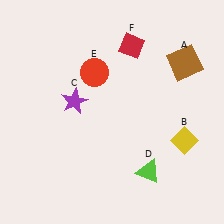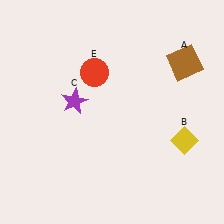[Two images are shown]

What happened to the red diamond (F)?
The red diamond (F) was removed in Image 2. It was in the top-right area of Image 1.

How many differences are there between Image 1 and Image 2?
There are 2 differences between the two images.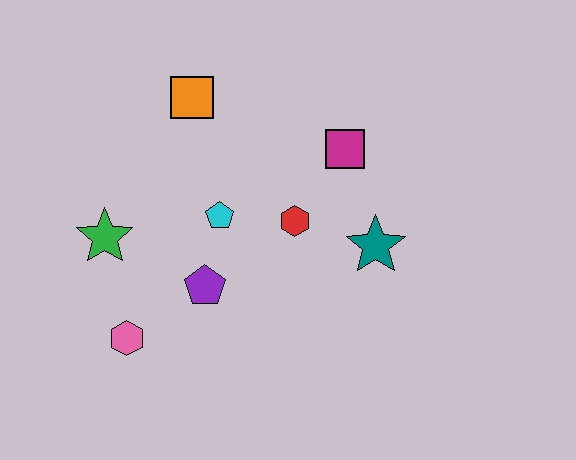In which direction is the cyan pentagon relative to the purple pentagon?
The cyan pentagon is above the purple pentagon.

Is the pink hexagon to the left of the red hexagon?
Yes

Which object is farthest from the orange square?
The pink hexagon is farthest from the orange square.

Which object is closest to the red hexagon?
The cyan pentagon is closest to the red hexagon.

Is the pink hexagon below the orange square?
Yes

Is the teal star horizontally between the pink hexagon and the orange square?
No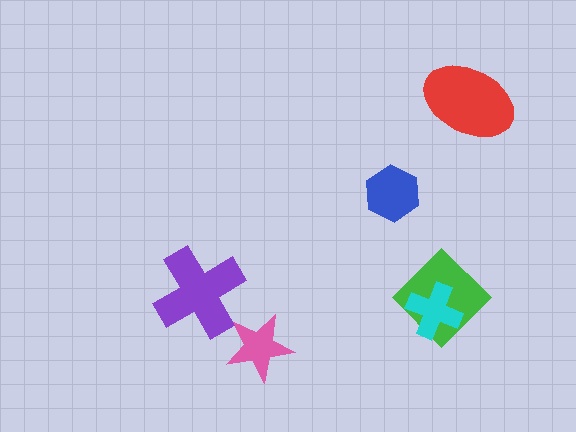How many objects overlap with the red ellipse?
0 objects overlap with the red ellipse.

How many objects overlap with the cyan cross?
1 object overlaps with the cyan cross.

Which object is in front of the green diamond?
The cyan cross is in front of the green diamond.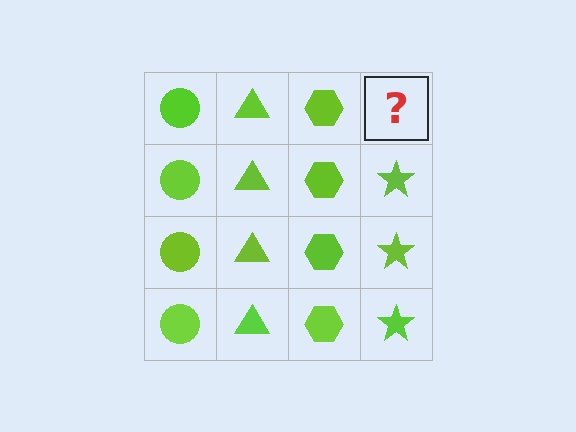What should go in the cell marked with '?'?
The missing cell should contain a lime star.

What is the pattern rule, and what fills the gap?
The rule is that each column has a consistent shape. The gap should be filled with a lime star.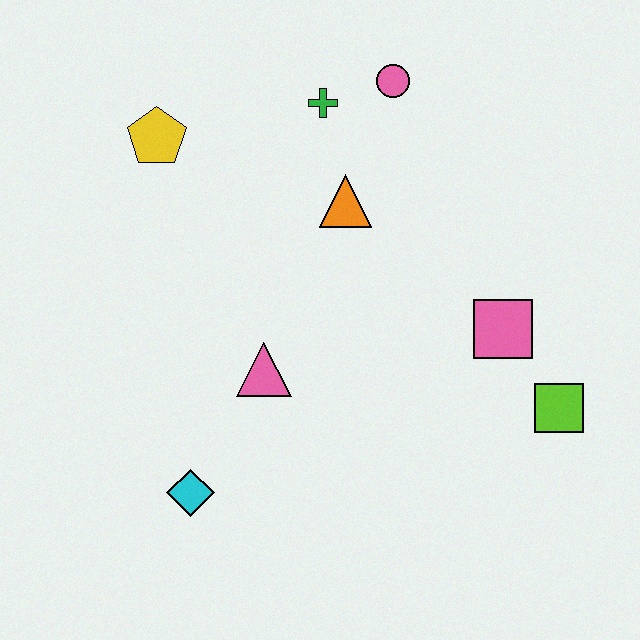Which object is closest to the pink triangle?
The cyan diamond is closest to the pink triangle.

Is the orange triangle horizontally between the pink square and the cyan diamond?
Yes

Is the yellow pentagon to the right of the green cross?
No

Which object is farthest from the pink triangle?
The pink circle is farthest from the pink triangle.